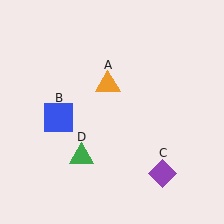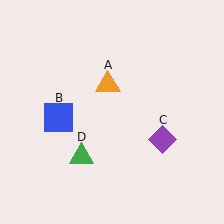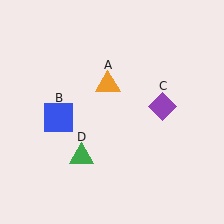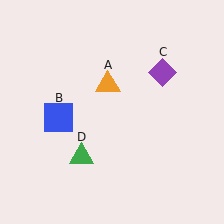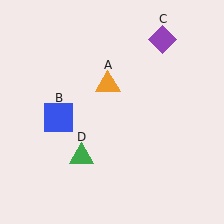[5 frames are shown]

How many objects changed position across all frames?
1 object changed position: purple diamond (object C).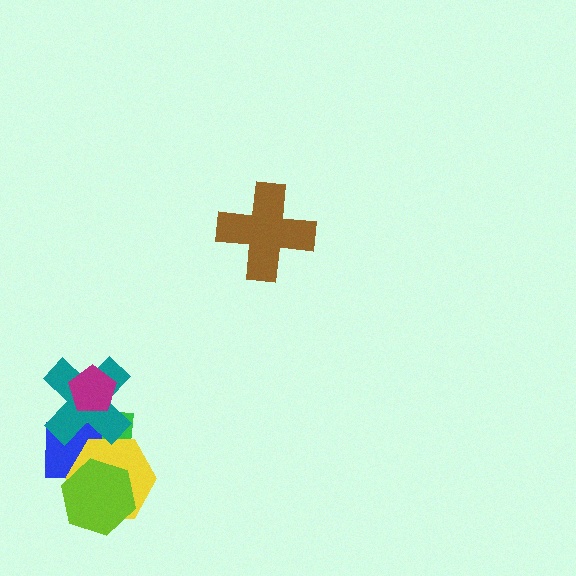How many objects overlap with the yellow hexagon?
4 objects overlap with the yellow hexagon.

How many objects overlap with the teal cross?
4 objects overlap with the teal cross.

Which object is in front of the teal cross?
The magenta pentagon is in front of the teal cross.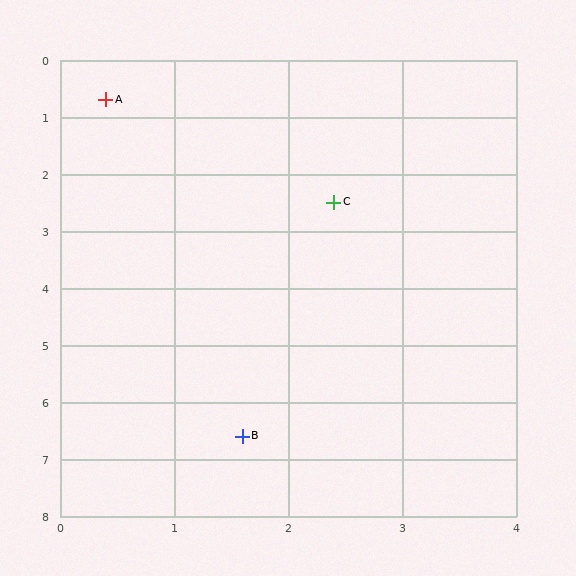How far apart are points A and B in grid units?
Points A and B are about 6.0 grid units apart.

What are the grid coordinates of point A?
Point A is at approximately (0.4, 0.7).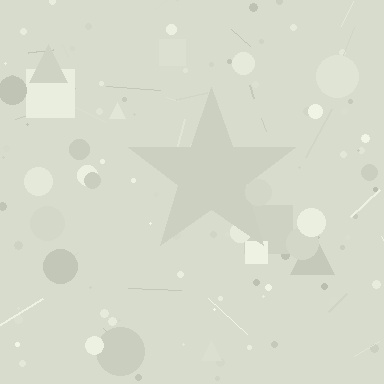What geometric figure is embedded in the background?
A star is embedded in the background.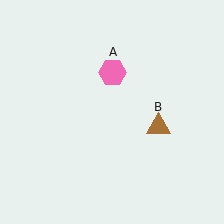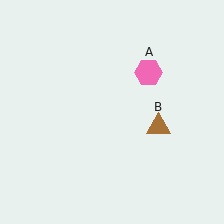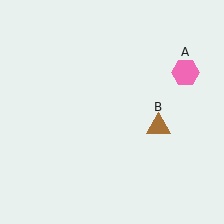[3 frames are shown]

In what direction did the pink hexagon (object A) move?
The pink hexagon (object A) moved right.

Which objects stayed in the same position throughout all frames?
Brown triangle (object B) remained stationary.